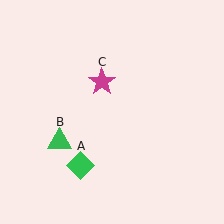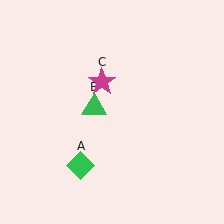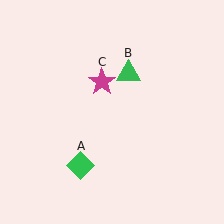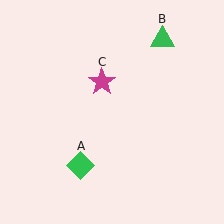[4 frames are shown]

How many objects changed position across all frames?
1 object changed position: green triangle (object B).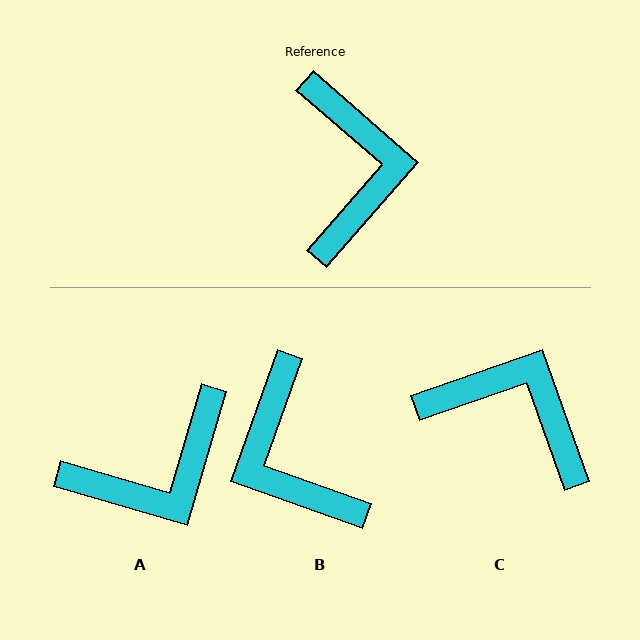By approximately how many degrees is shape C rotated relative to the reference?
Approximately 60 degrees counter-clockwise.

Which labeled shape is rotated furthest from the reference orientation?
B, about 158 degrees away.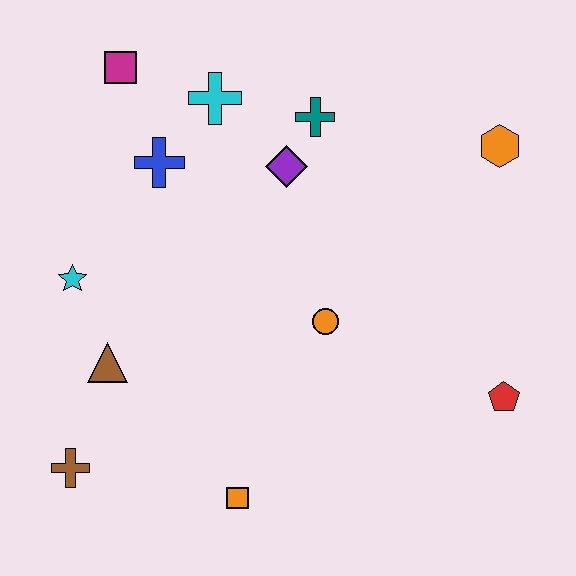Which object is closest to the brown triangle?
The cyan star is closest to the brown triangle.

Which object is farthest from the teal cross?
The brown cross is farthest from the teal cross.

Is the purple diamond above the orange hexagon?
No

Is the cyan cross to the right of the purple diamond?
No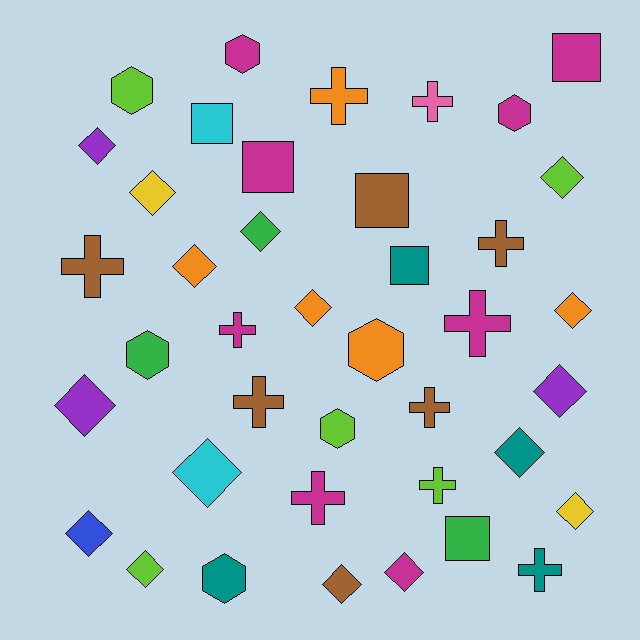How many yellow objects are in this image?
There are 2 yellow objects.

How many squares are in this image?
There are 6 squares.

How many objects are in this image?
There are 40 objects.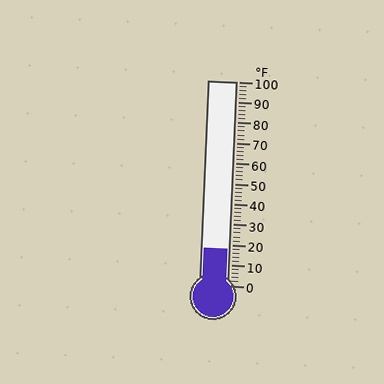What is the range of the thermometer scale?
The thermometer scale ranges from 0°F to 100°F.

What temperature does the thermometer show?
The thermometer shows approximately 18°F.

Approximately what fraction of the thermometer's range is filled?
The thermometer is filled to approximately 20% of its range.